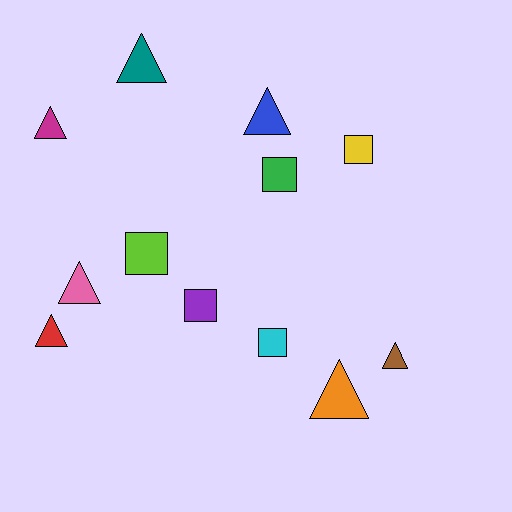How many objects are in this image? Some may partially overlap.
There are 12 objects.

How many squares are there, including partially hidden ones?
There are 5 squares.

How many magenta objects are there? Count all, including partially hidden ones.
There is 1 magenta object.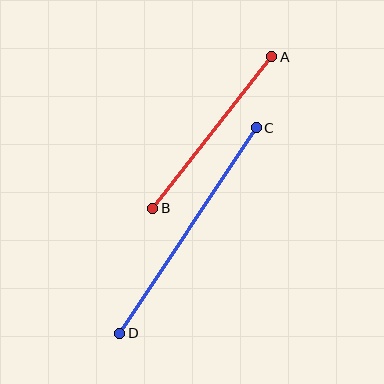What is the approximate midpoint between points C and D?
The midpoint is at approximately (188, 230) pixels.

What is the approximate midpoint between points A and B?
The midpoint is at approximately (212, 133) pixels.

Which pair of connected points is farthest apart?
Points C and D are farthest apart.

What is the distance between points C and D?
The distance is approximately 247 pixels.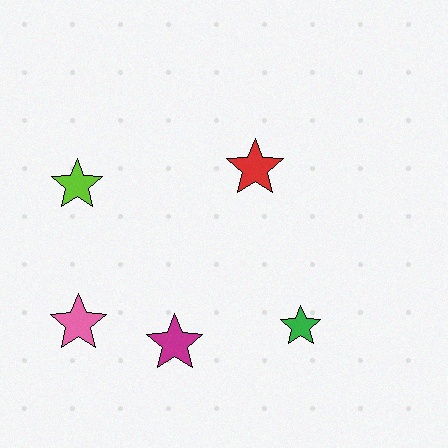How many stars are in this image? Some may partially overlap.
There are 5 stars.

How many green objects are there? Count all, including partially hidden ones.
There is 1 green object.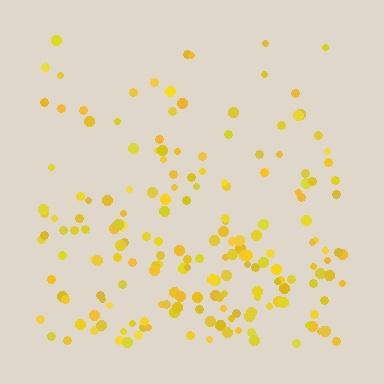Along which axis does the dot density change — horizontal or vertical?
Vertical.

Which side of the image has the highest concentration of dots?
The bottom.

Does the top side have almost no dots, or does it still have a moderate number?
Still a moderate number, just noticeably fewer than the bottom.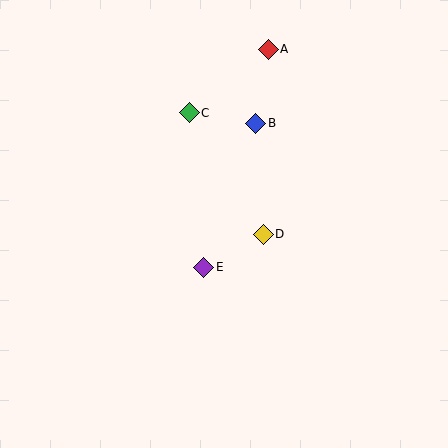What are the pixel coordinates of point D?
Point D is at (263, 235).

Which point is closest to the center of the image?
Point D at (263, 235) is closest to the center.